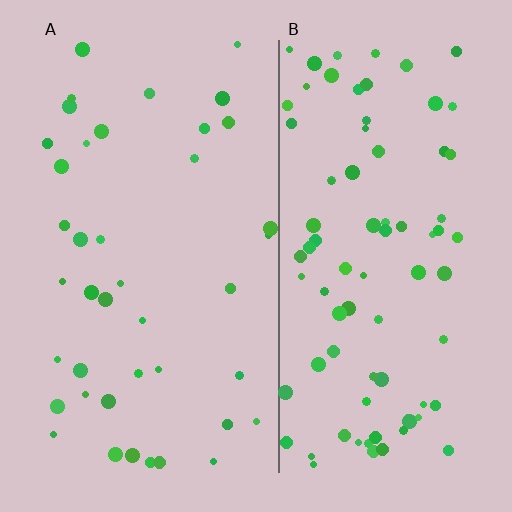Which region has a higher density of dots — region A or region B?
B (the right).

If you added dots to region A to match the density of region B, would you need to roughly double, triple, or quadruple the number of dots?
Approximately double.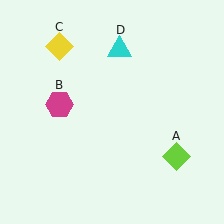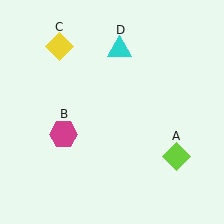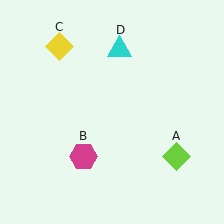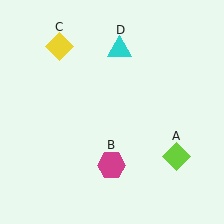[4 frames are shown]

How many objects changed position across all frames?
1 object changed position: magenta hexagon (object B).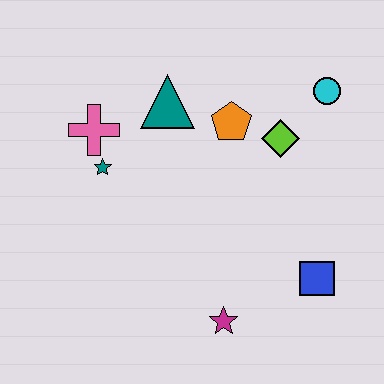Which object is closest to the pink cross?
The teal star is closest to the pink cross.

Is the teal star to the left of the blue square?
Yes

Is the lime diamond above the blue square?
Yes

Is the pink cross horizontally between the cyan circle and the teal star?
No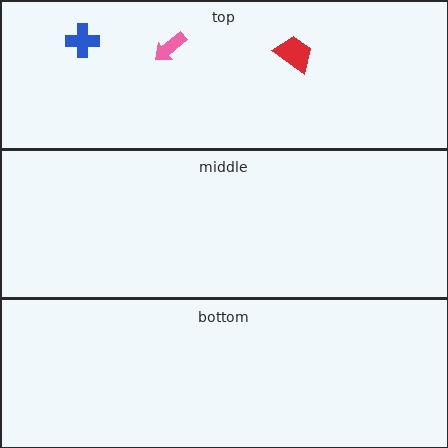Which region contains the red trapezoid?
The top region.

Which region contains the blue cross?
The top region.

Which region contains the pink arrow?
The top region.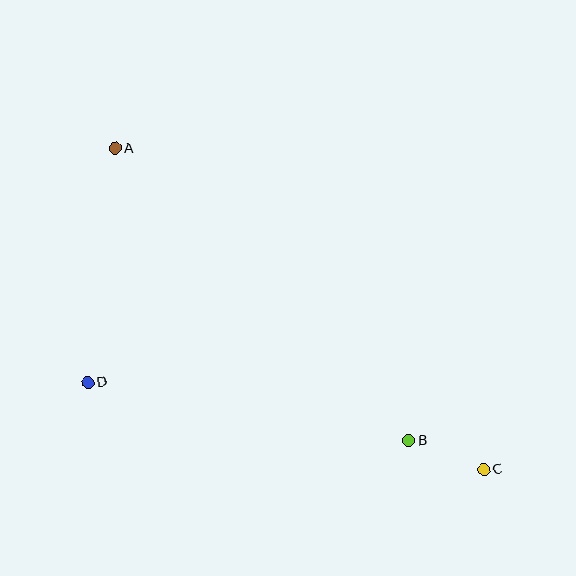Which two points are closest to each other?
Points B and C are closest to each other.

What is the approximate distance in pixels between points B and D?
The distance between B and D is approximately 326 pixels.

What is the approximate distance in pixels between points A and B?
The distance between A and B is approximately 415 pixels.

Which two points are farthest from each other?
Points A and C are farthest from each other.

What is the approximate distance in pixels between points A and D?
The distance between A and D is approximately 236 pixels.